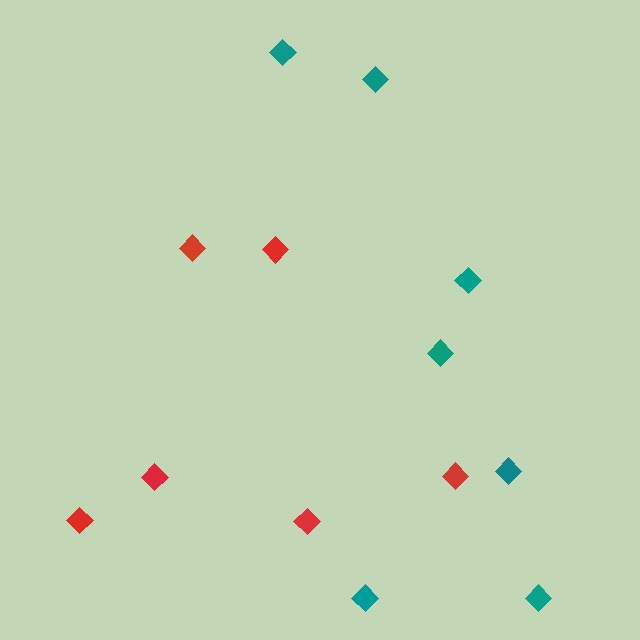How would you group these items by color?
There are 2 groups: one group of red diamonds (6) and one group of teal diamonds (7).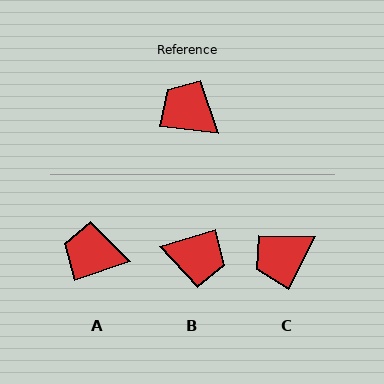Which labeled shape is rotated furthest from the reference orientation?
B, about 156 degrees away.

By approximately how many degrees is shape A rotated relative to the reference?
Approximately 26 degrees counter-clockwise.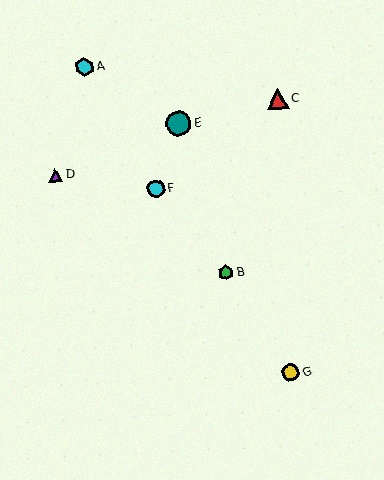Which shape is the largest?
The teal circle (labeled E) is the largest.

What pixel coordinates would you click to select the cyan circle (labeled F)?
Click at (156, 189) to select the cyan circle F.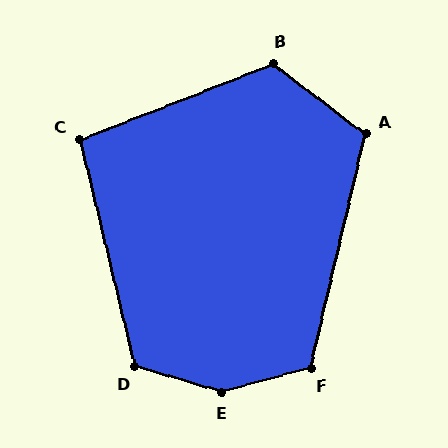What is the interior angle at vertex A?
Approximately 114 degrees (obtuse).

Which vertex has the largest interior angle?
E, at approximately 148 degrees.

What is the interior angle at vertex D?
Approximately 120 degrees (obtuse).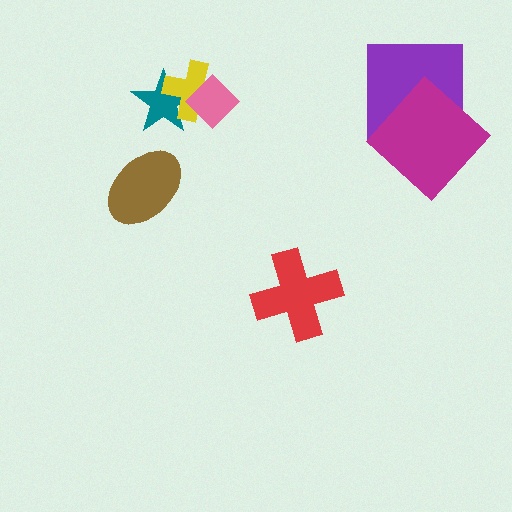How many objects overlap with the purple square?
1 object overlaps with the purple square.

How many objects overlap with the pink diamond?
2 objects overlap with the pink diamond.